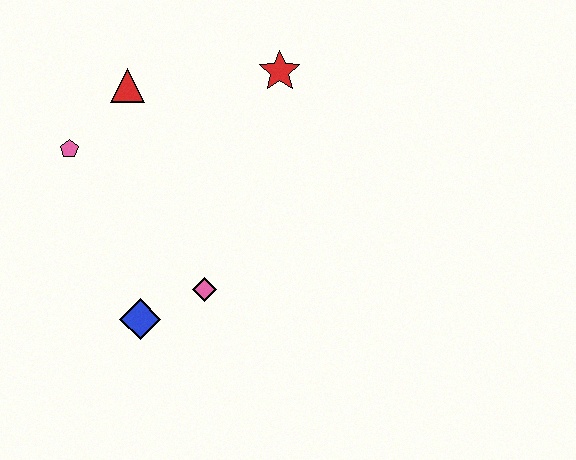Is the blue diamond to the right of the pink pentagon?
Yes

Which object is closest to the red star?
The red triangle is closest to the red star.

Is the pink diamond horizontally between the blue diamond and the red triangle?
No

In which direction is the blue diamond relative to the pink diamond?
The blue diamond is to the left of the pink diamond.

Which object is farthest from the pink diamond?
The red star is farthest from the pink diamond.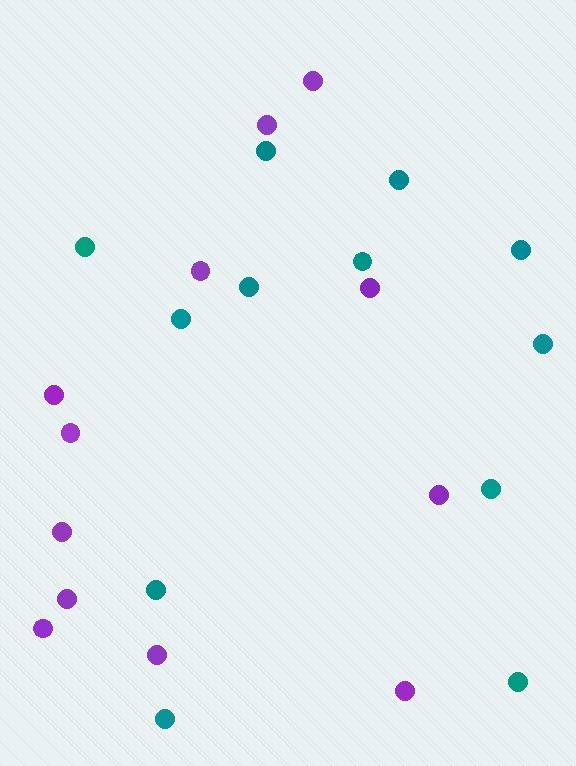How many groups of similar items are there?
There are 2 groups: one group of purple circles (12) and one group of teal circles (12).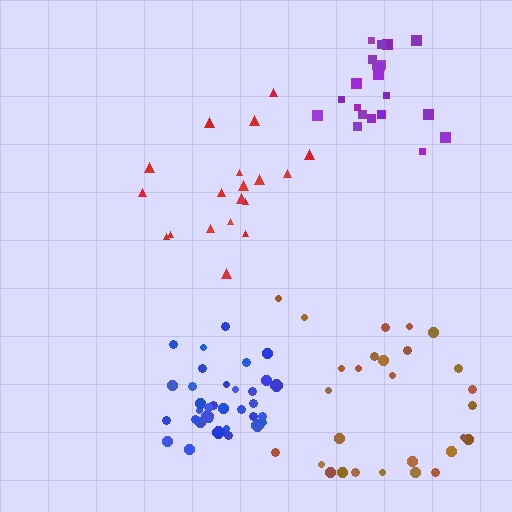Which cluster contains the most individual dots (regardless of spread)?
Blue (35).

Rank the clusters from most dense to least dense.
blue, purple, red, brown.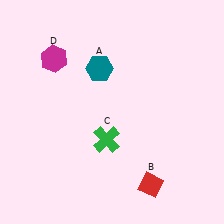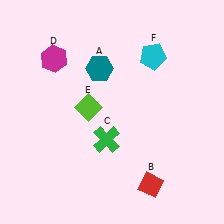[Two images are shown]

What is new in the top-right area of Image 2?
A cyan pentagon (F) was added in the top-right area of Image 2.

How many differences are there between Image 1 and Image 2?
There are 2 differences between the two images.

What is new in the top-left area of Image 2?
A lime diamond (E) was added in the top-left area of Image 2.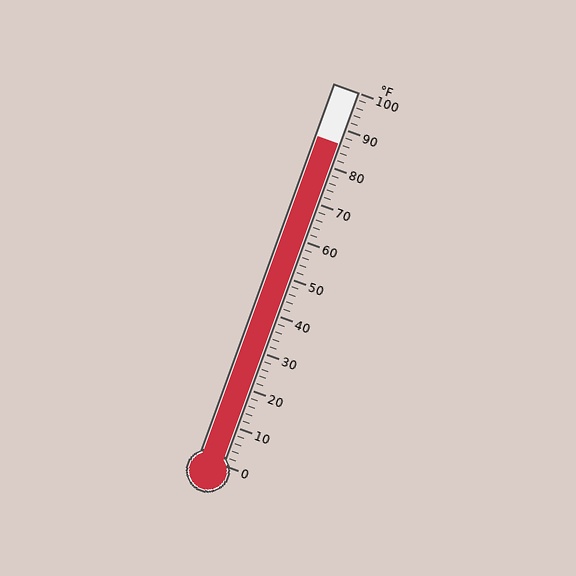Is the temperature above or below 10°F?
The temperature is above 10°F.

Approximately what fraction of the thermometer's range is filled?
The thermometer is filled to approximately 85% of its range.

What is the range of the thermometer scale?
The thermometer scale ranges from 0°F to 100°F.